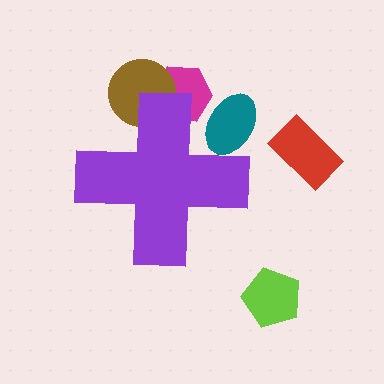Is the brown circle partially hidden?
Yes, the brown circle is partially hidden behind the purple cross.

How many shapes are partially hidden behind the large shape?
3 shapes are partially hidden.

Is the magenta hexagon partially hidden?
Yes, the magenta hexagon is partially hidden behind the purple cross.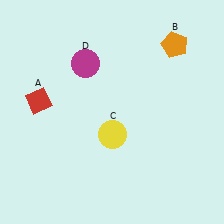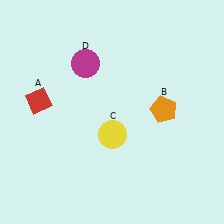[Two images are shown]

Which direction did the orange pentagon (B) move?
The orange pentagon (B) moved down.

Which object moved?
The orange pentagon (B) moved down.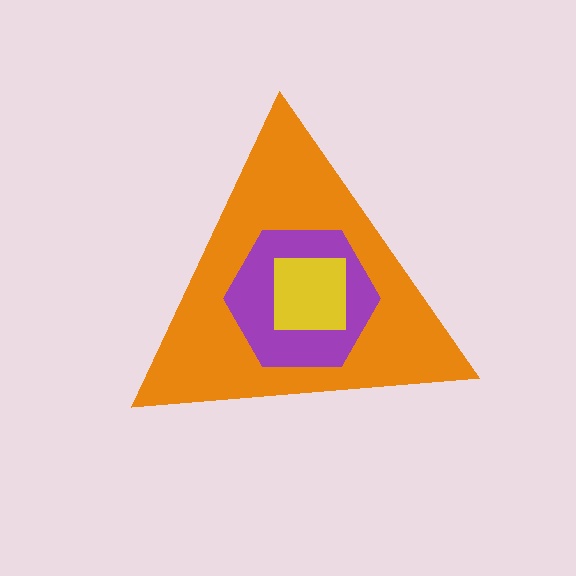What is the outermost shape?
The orange triangle.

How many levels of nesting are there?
3.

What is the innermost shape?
The yellow square.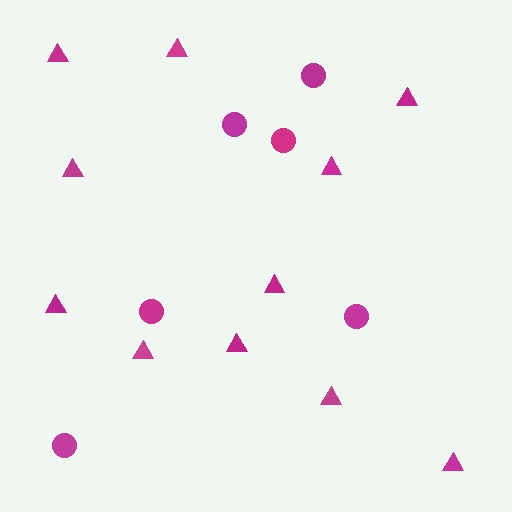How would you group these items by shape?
There are 2 groups: one group of triangles (11) and one group of circles (6).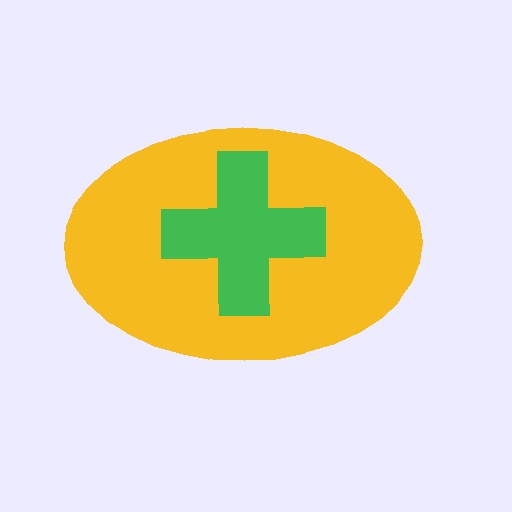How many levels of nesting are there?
2.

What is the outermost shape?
The yellow ellipse.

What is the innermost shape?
The green cross.